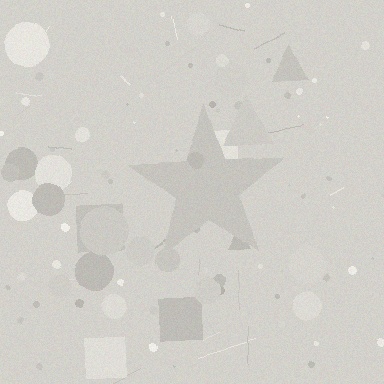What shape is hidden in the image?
A star is hidden in the image.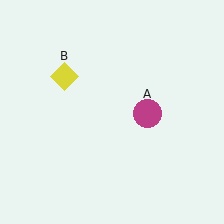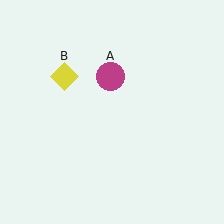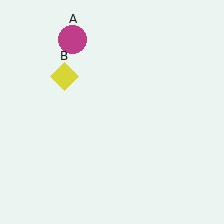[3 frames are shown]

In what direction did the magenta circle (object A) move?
The magenta circle (object A) moved up and to the left.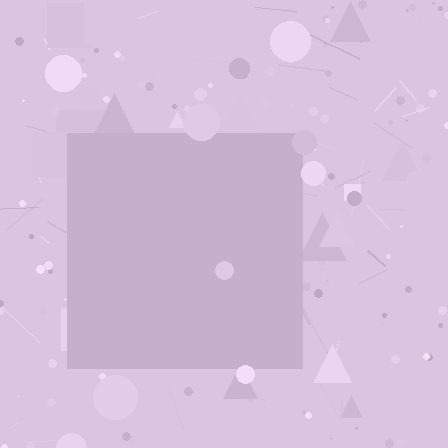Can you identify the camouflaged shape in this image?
The camouflaged shape is a square.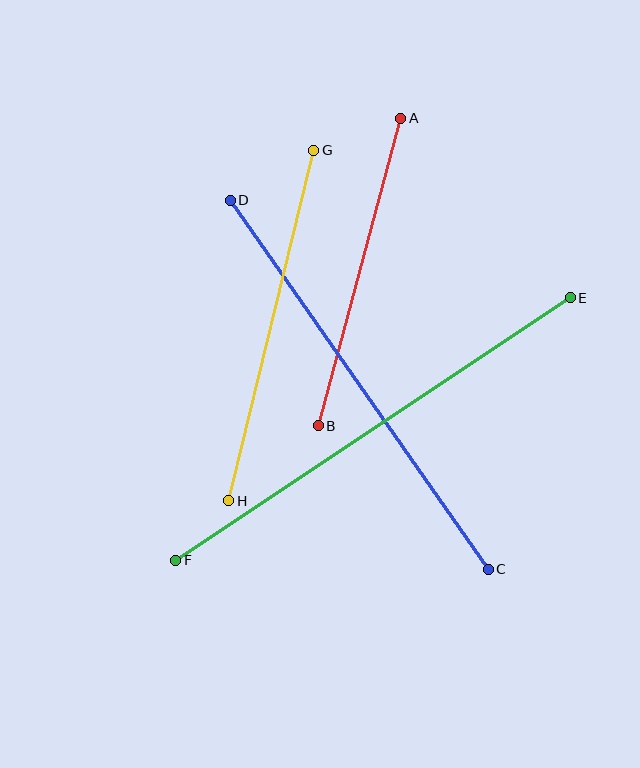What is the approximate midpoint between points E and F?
The midpoint is at approximately (373, 429) pixels.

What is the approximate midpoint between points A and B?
The midpoint is at approximately (359, 272) pixels.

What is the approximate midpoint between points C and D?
The midpoint is at approximately (359, 385) pixels.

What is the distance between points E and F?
The distance is approximately 473 pixels.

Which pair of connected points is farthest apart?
Points E and F are farthest apart.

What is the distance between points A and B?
The distance is approximately 318 pixels.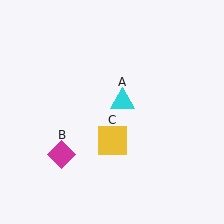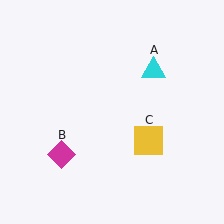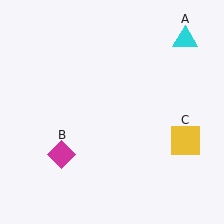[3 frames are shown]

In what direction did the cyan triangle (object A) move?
The cyan triangle (object A) moved up and to the right.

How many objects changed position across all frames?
2 objects changed position: cyan triangle (object A), yellow square (object C).